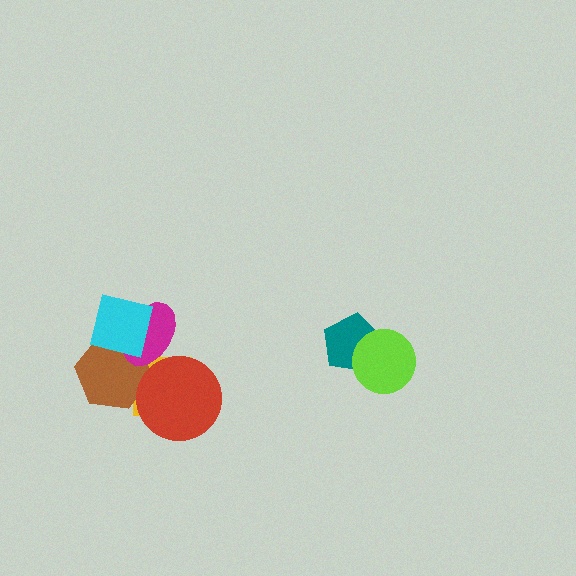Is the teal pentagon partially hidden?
Yes, it is partially covered by another shape.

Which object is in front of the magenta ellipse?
The cyan square is in front of the magenta ellipse.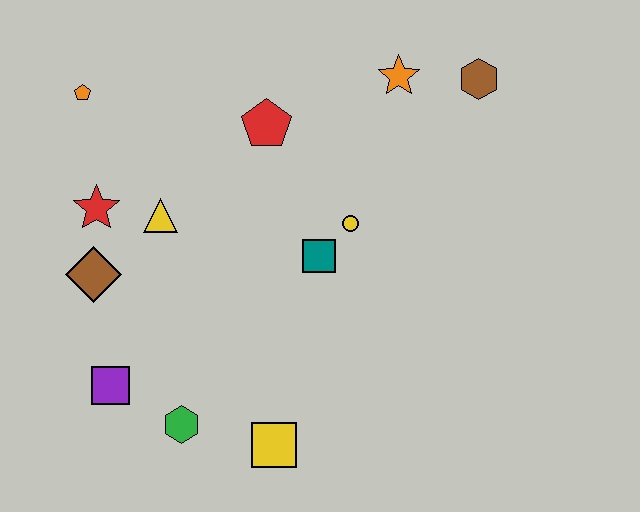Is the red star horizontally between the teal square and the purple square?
No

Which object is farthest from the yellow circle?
The orange pentagon is farthest from the yellow circle.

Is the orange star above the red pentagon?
Yes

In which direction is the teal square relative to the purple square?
The teal square is to the right of the purple square.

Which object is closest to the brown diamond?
The red star is closest to the brown diamond.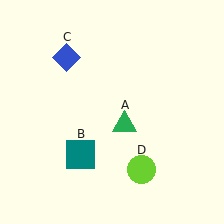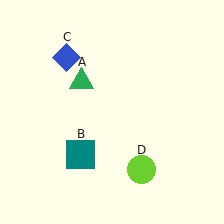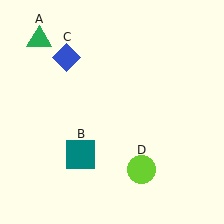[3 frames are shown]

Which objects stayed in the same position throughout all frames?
Teal square (object B) and blue diamond (object C) and lime circle (object D) remained stationary.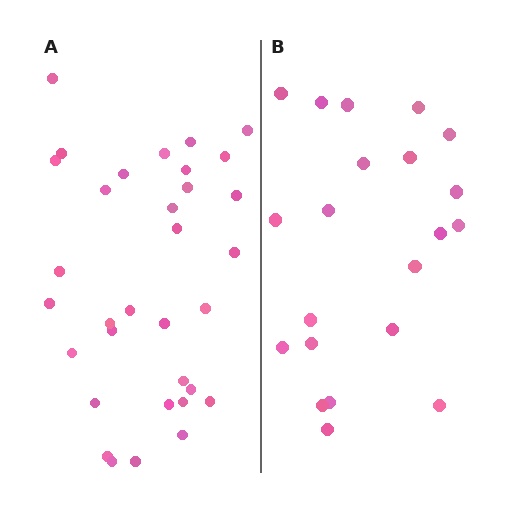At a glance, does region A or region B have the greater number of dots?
Region A (the left region) has more dots.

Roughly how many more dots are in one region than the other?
Region A has roughly 12 or so more dots than region B.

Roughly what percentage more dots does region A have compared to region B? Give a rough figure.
About 55% more.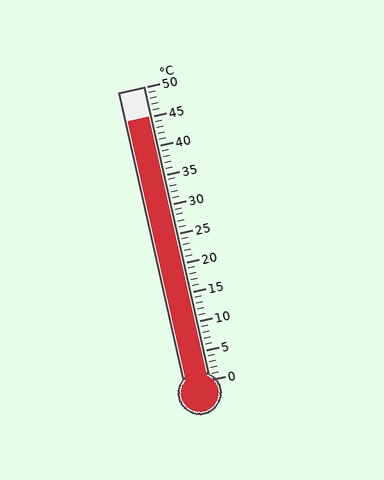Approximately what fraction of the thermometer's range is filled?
The thermometer is filled to approximately 90% of its range.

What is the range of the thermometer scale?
The thermometer scale ranges from 0°C to 50°C.